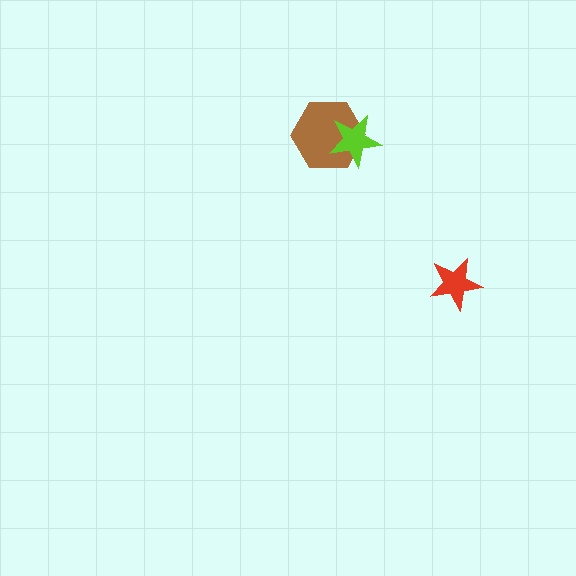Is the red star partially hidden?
No, no other shape covers it.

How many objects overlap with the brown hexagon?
1 object overlaps with the brown hexagon.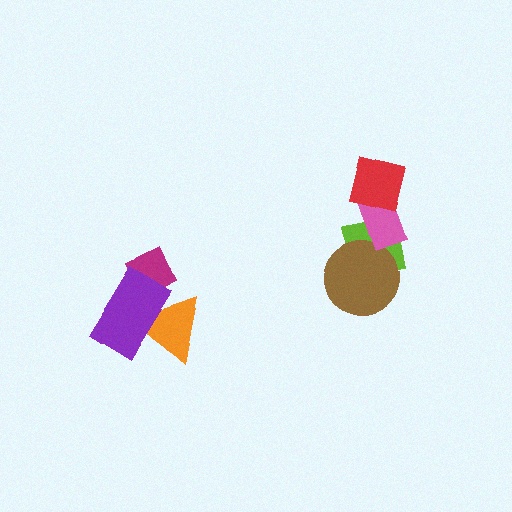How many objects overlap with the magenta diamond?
2 objects overlap with the magenta diamond.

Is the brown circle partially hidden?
No, no other shape covers it.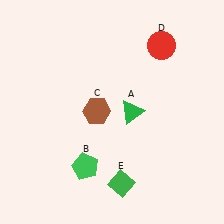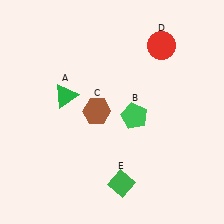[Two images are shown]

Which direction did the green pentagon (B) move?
The green pentagon (B) moved up.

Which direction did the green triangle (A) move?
The green triangle (A) moved left.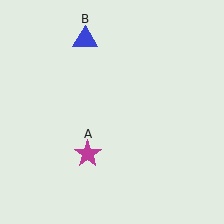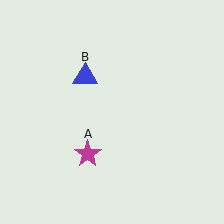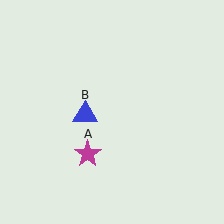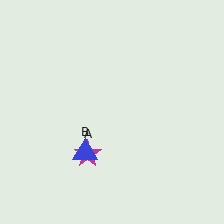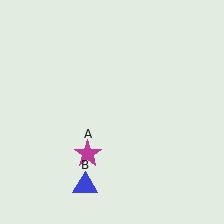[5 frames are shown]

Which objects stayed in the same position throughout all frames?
Magenta star (object A) remained stationary.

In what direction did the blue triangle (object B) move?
The blue triangle (object B) moved down.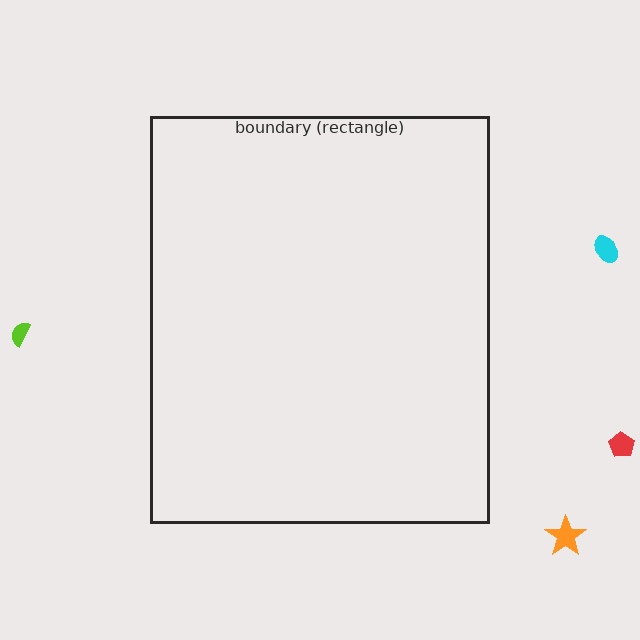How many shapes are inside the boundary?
0 inside, 4 outside.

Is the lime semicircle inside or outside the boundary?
Outside.